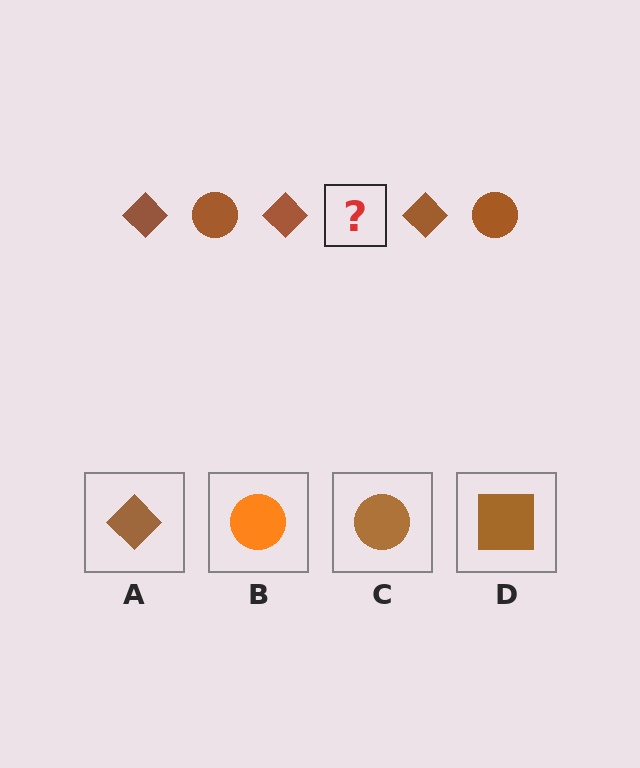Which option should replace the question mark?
Option C.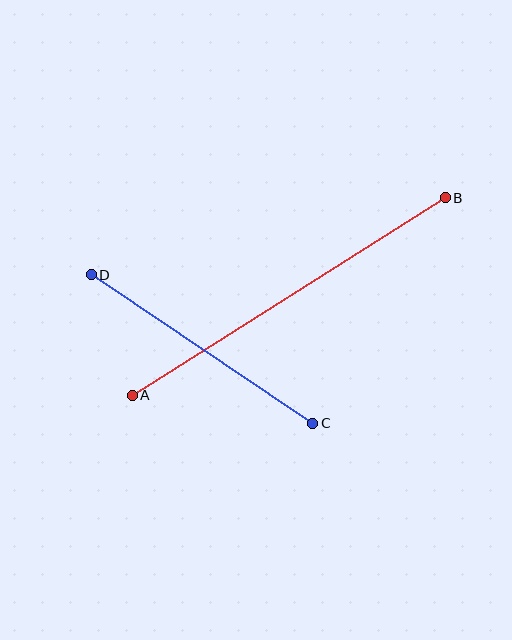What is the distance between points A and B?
The distance is approximately 370 pixels.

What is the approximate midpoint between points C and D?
The midpoint is at approximately (202, 349) pixels.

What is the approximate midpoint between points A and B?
The midpoint is at approximately (289, 296) pixels.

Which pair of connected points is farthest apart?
Points A and B are farthest apart.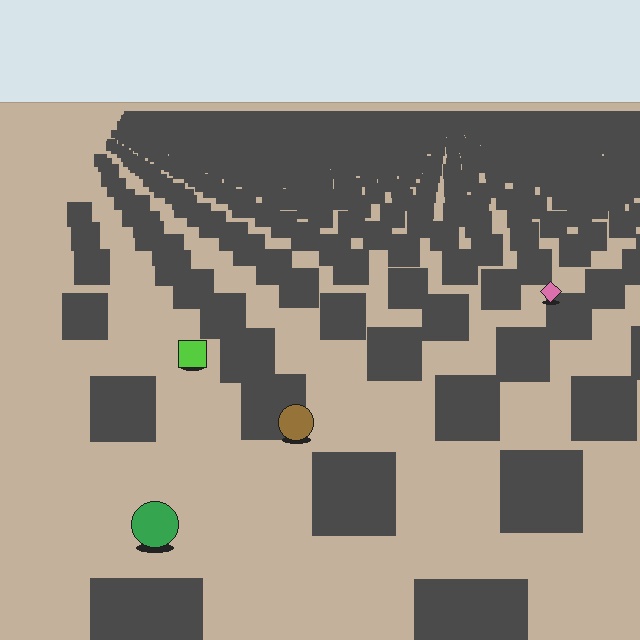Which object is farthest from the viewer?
The pink diamond is farthest from the viewer. It appears smaller and the ground texture around it is denser.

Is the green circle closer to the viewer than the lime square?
Yes. The green circle is closer — you can tell from the texture gradient: the ground texture is coarser near it.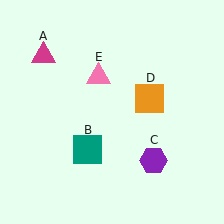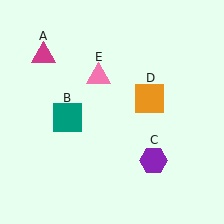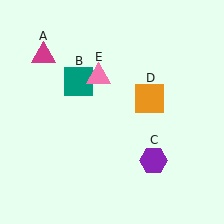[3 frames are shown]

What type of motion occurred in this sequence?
The teal square (object B) rotated clockwise around the center of the scene.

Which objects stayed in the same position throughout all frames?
Magenta triangle (object A) and purple hexagon (object C) and orange square (object D) and pink triangle (object E) remained stationary.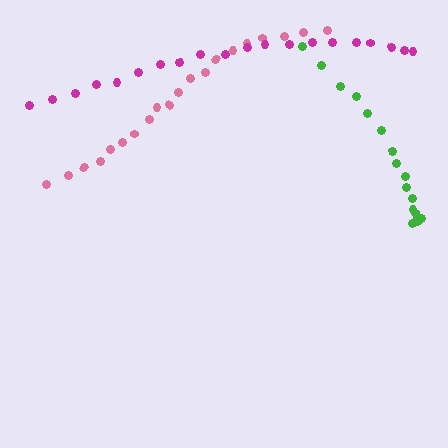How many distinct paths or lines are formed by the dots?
There are 3 distinct paths.